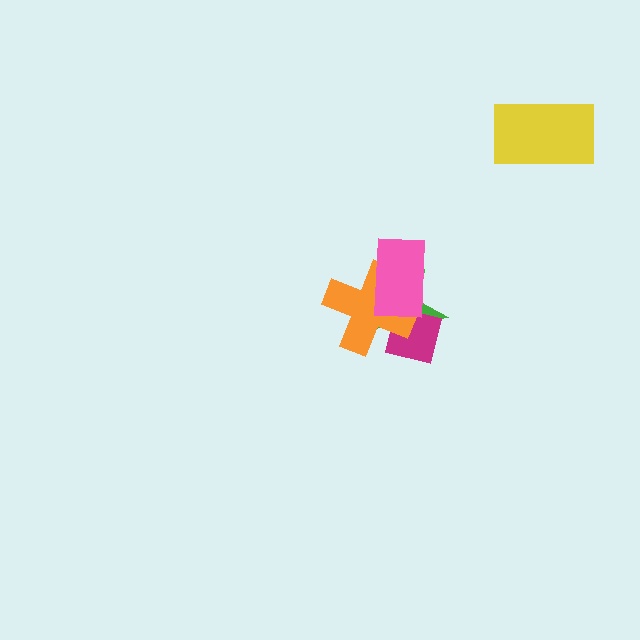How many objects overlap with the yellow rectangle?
0 objects overlap with the yellow rectangle.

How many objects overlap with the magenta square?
3 objects overlap with the magenta square.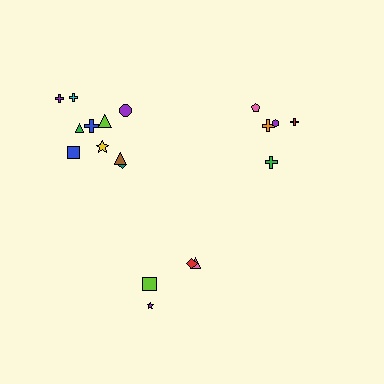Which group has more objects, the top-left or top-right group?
The top-left group.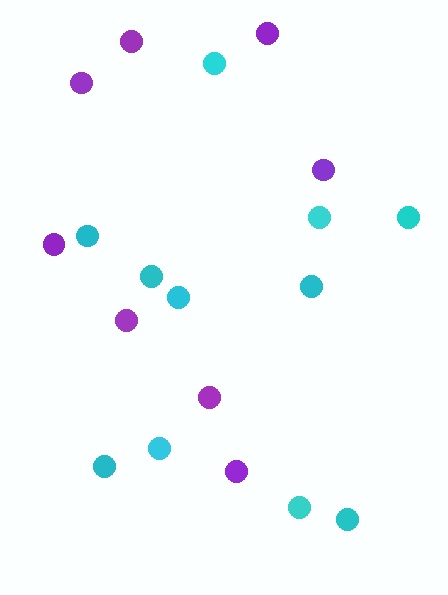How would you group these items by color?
There are 2 groups: one group of purple circles (8) and one group of cyan circles (11).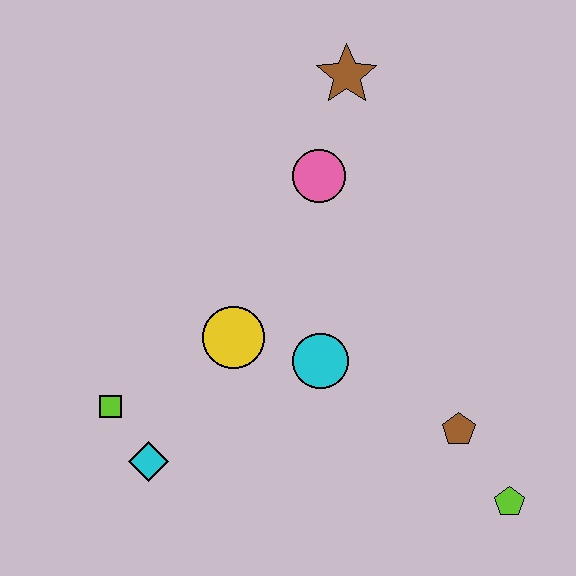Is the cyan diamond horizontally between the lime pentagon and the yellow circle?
No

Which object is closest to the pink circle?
The brown star is closest to the pink circle.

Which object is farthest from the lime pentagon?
The brown star is farthest from the lime pentagon.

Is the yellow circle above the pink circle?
No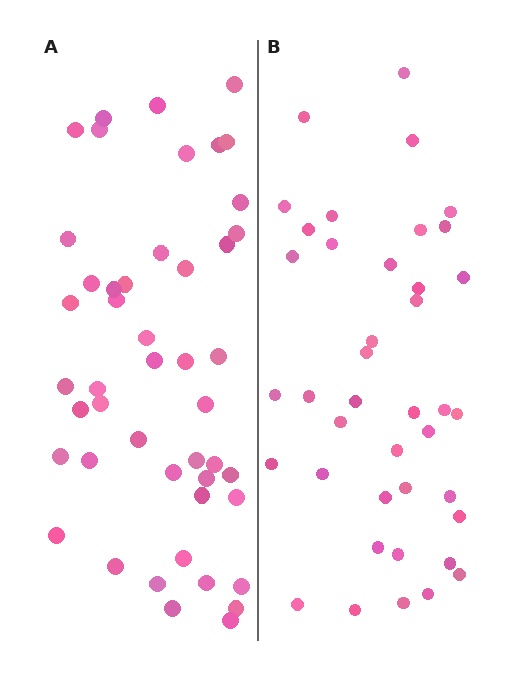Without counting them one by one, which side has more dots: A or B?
Region A (the left region) has more dots.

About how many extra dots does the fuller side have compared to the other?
Region A has roughly 8 or so more dots than region B.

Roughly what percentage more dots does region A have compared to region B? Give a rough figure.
About 20% more.